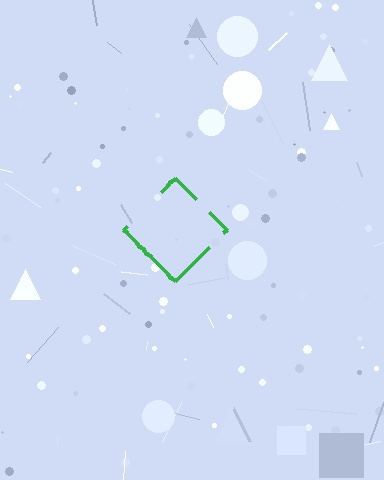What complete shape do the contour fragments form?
The contour fragments form a diamond.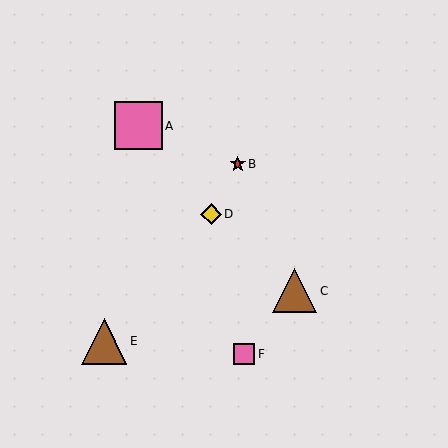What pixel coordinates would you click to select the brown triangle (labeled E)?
Click at (104, 341) to select the brown triangle E.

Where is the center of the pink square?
The center of the pink square is at (244, 354).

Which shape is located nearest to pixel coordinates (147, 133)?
The pink square (labeled A) at (139, 126) is nearest to that location.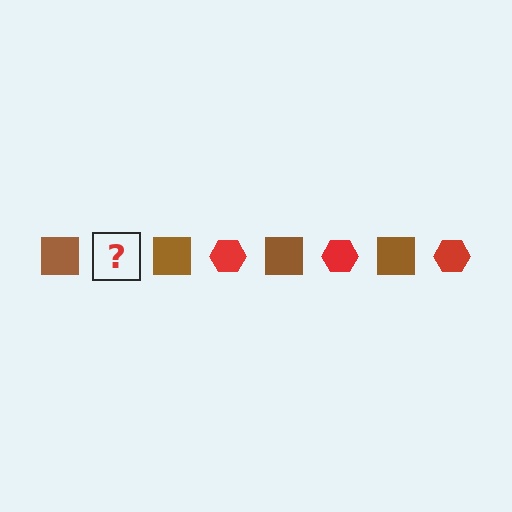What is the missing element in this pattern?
The missing element is a red hexagon.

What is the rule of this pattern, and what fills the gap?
The rule is that the pattern alternates between brown square and red hexagon. The gap should be filled with a red hexagon.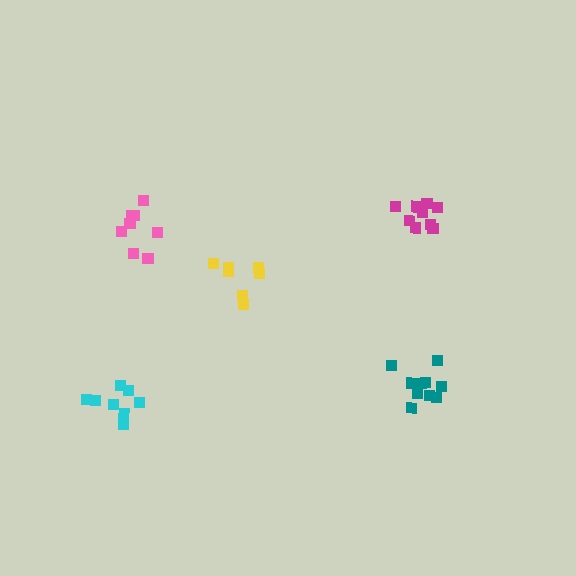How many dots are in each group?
Group 1: 9 dots, Group 2: 7 dots, Group 3: 11 dots, Group 4: 8 dots, Group 5: 8 dots (43 total).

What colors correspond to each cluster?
The clusters are colored: magenta, yellow, teal, cyan, pink.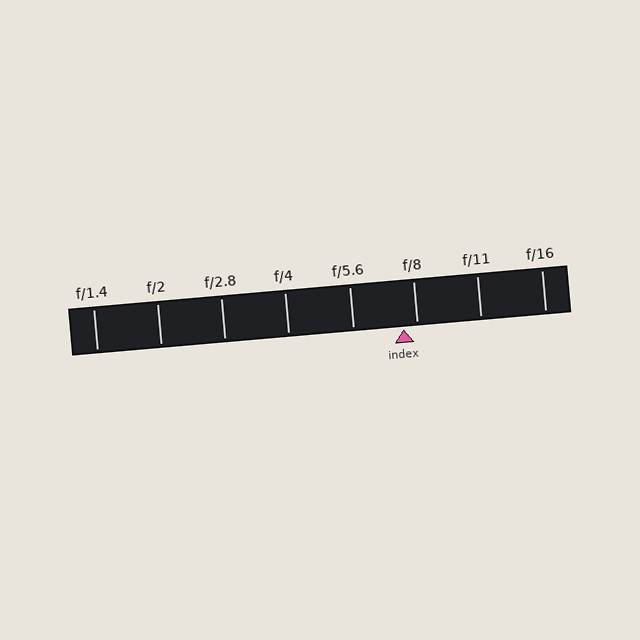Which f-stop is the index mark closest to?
The index mark is closest to f/8.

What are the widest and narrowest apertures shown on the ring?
The widest aperture shown is f/1.4 and the narrowest is f/16.